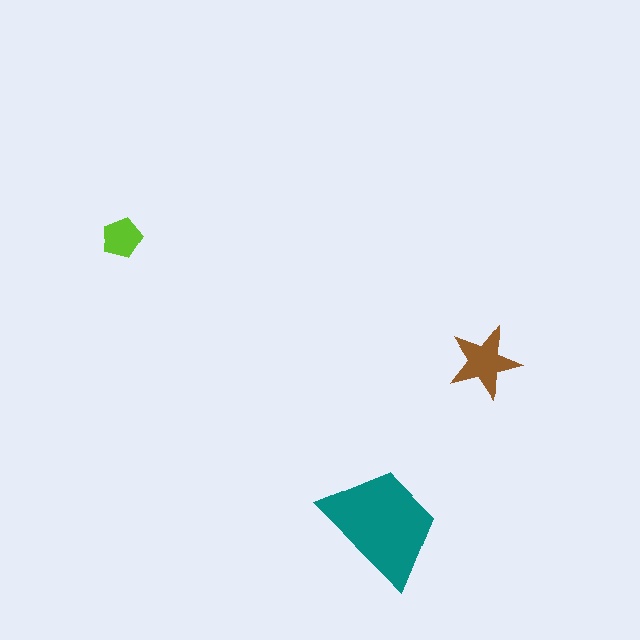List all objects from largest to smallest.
The teal trapezoid, the brown star, the lime pentagon.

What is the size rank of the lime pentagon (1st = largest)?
3rd.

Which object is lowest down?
The teal trapezoid is bottommost.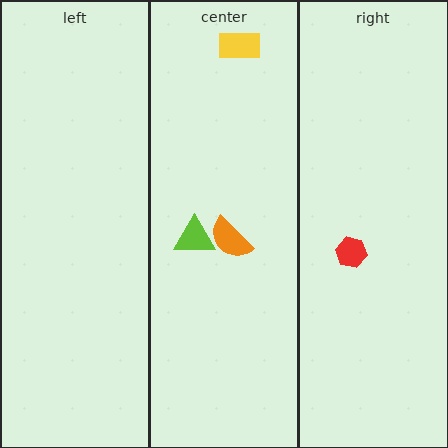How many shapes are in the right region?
1.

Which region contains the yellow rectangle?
The center region.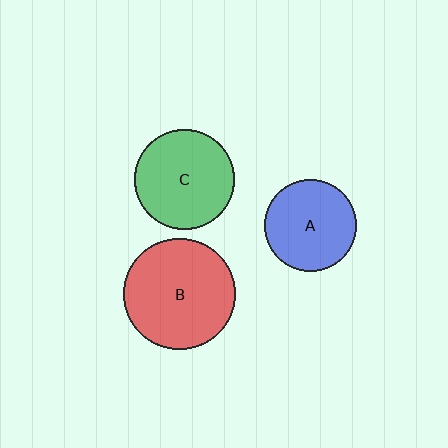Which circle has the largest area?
Circle B (red).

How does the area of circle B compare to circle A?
Approximately 1.5 times.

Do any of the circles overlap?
No, none of the circles overlap.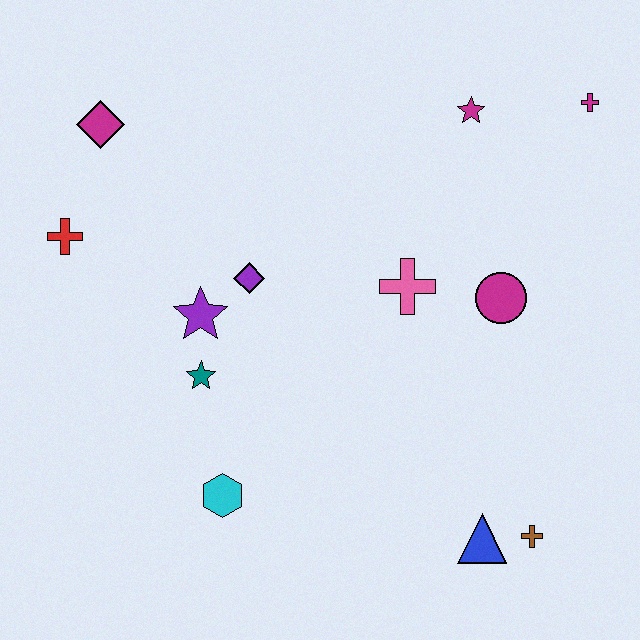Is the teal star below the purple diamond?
Yes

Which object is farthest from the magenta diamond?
The brown cross is farthest from the magenta diamond.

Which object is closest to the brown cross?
The blue triangle is closest to the brown cross.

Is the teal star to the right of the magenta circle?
No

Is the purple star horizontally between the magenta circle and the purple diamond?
No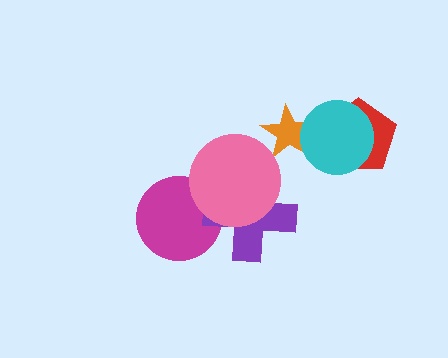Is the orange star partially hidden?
Yes, it is partially covered by another shape.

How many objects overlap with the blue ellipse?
3 objects overlap with the blue ellipse.